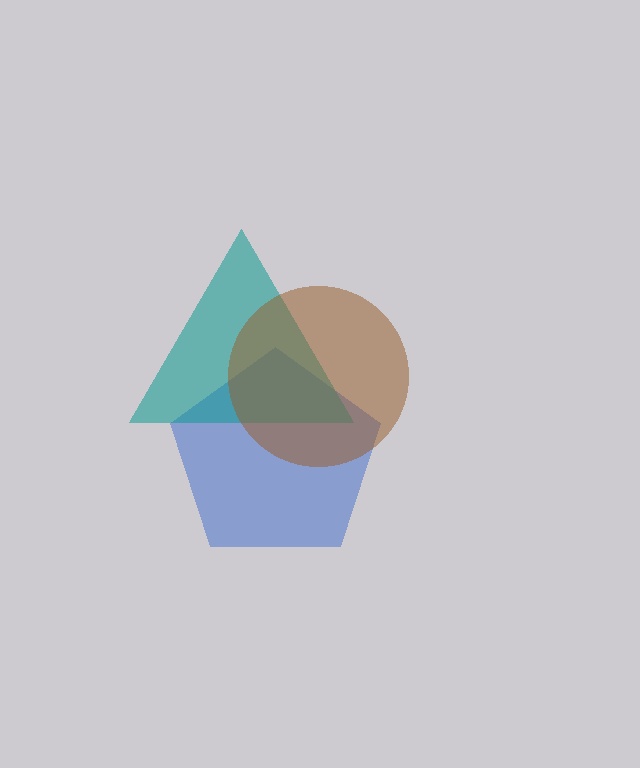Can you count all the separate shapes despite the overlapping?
Yes, there are 3 separate shapes.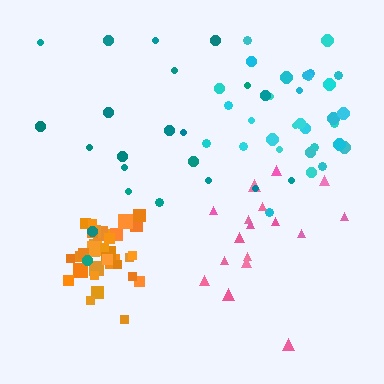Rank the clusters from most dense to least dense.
orange, cyan, pink, teal.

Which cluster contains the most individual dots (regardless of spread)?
Orange (33).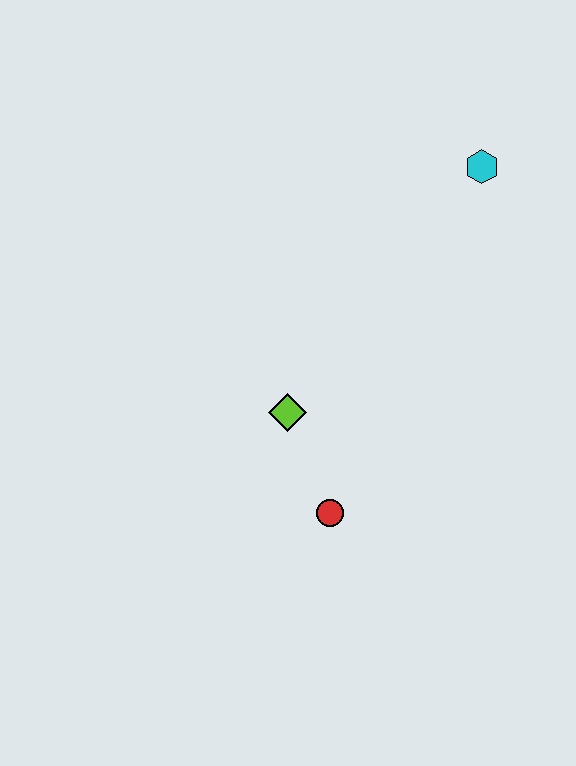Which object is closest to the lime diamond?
The red circle is closest to the lime diamond.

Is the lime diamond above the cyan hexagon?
No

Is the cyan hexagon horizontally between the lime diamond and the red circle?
No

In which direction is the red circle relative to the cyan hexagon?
The red circle is below the cyan hexagon.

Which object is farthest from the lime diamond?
The cyan hexagon is farthest from the lime diamond.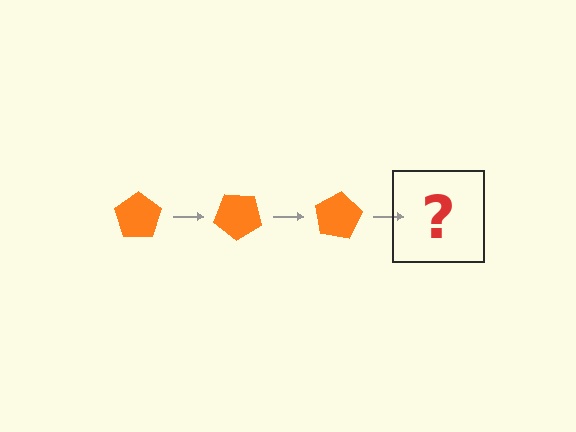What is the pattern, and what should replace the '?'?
The pattern is that the pentagon rotates 40 degrees each step. The '?' should be an orange pentagon rotated 120 degrees.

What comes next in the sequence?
The next element should be an orange pentagon rotated 120 degrees.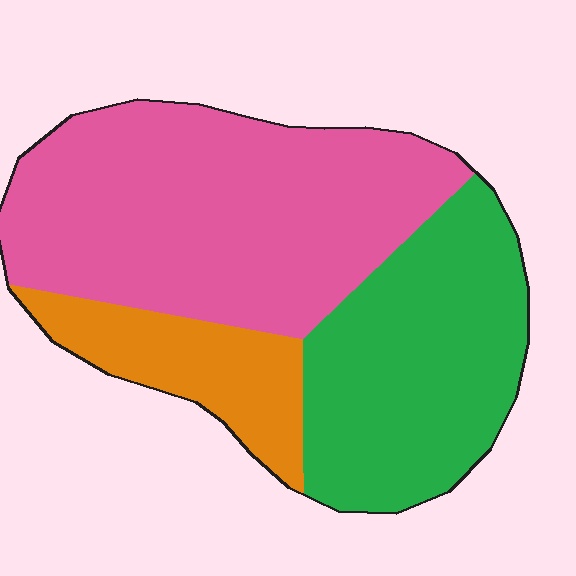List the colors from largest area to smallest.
From largest to smallest: pink, green, orange.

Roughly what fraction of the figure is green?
Green takes up about one third (1/3) of the figure.